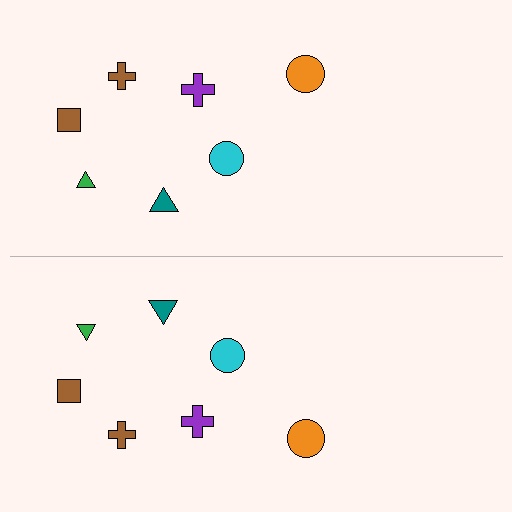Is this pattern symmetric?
Yes, this pattern has bilateral (reflection) symmetry.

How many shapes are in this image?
There are 14 shapes in this image.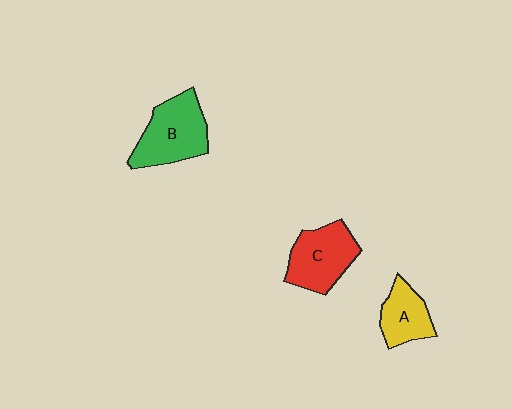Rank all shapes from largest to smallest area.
From largest to smallest: B (green), C (red), A (yellow).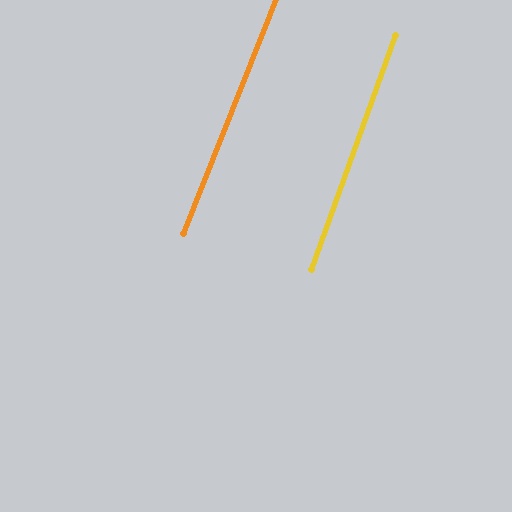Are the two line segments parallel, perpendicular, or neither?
Parallel — their directions differ by only 1.8°.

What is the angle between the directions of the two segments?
Approximately 2 degrees.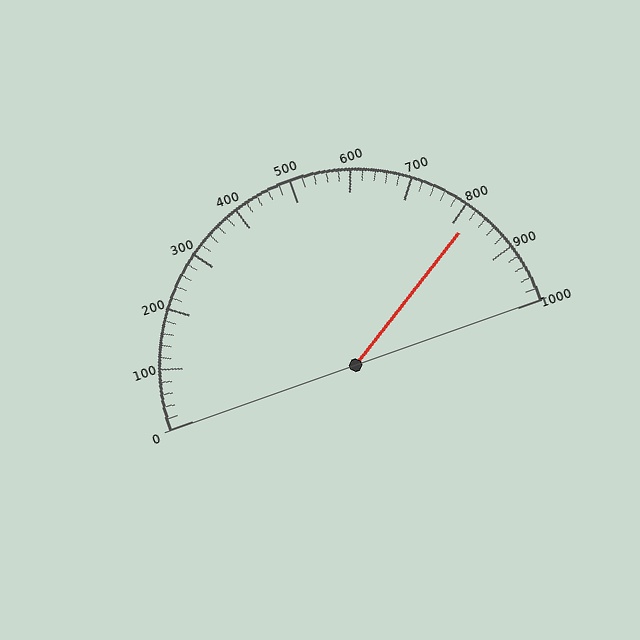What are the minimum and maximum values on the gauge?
The gauge ranges from 0 to 1000.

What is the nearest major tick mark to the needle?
The nearest major tick mark is 800.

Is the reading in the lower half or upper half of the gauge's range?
The reading is in the upper half of the range (0 to 1000).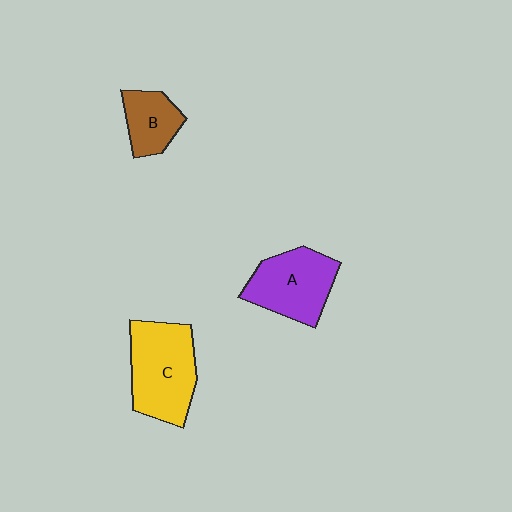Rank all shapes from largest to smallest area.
From largest to smallest: C (yellow), A (purple), B (brown).